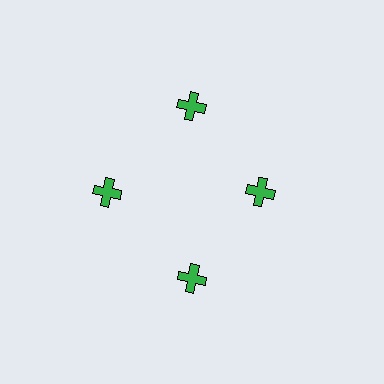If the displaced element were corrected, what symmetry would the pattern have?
It would have 4-fold rotational symmetry — the pattern would map onto itself every 90 degrees.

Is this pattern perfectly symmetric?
No. The 4 green crosses are arranged in a ring, but one element near the 3 o'clock position is pulled inward toward the center, breaking the 4-fold rotational symmetry.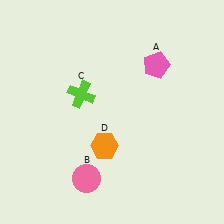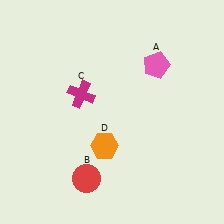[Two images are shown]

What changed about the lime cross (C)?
In Image 1, C is lime. In Image 2, it changed to magenta.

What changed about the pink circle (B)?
In Image 1, B is pink. In Image 2, it changed to red.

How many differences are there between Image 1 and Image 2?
There are 2 differences between the two images.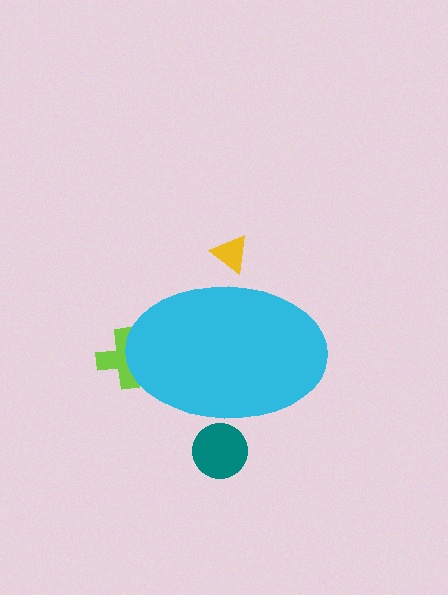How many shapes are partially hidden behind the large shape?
3 shapes are partially hidden.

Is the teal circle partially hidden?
Yes, the teal circle is partially hidden behind the cyan ellipse.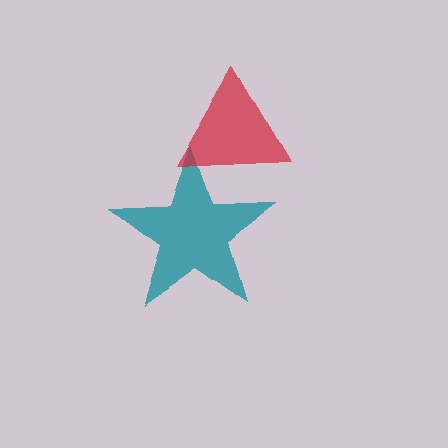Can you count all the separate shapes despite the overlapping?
Yes, there are 2 separate shapes.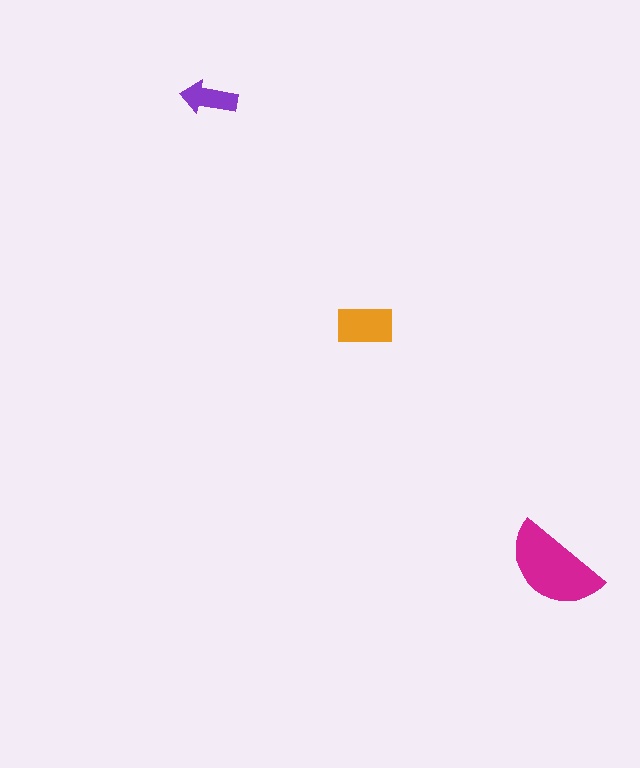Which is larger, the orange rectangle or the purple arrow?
The orange rectangle.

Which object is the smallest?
The purple arrow.